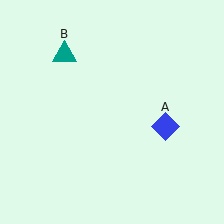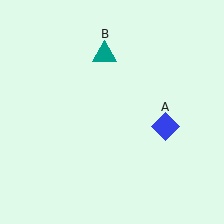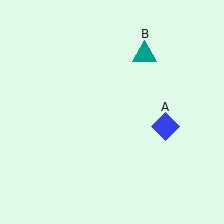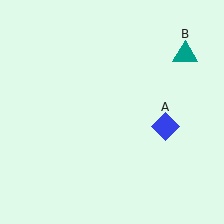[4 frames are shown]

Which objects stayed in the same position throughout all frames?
Blue diamond (object A) remained stationary.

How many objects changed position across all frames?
1 object changed position: teal triangle (object B).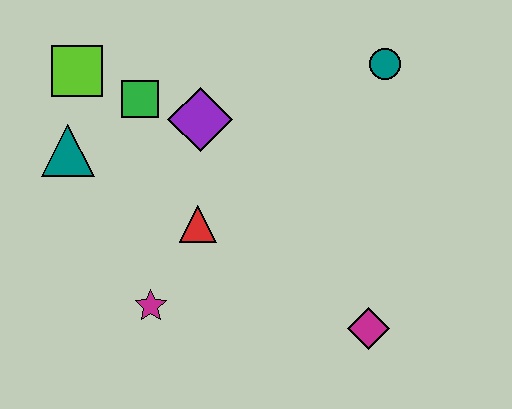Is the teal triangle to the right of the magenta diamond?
No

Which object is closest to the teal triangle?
The lime square is closest to the teal triangle.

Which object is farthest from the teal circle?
The magenta star is farthest from the teal circle.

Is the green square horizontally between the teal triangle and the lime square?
No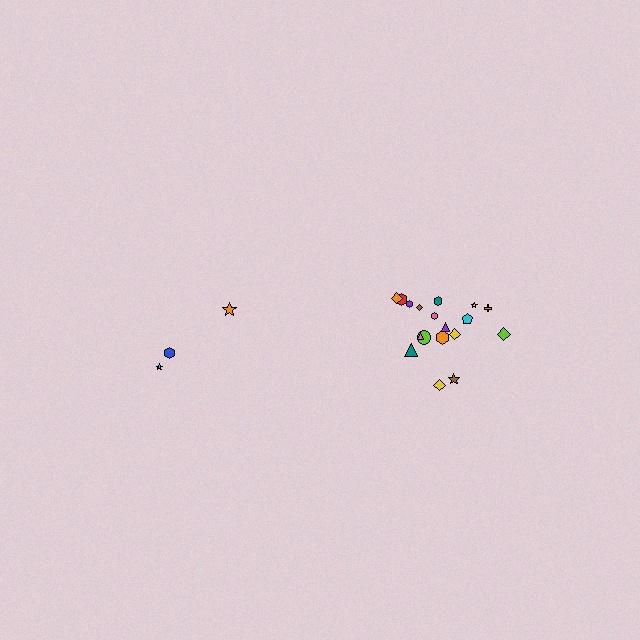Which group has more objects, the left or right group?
The right group.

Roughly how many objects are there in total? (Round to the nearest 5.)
Roughly 20 objects in total.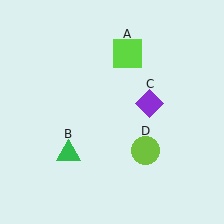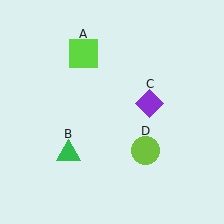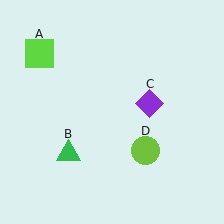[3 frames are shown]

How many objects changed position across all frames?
1 object changed position: lime square (object A).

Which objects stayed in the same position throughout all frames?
Green triangle (object B) and purple diamond (object C) and lime circle (object D) remained stationary.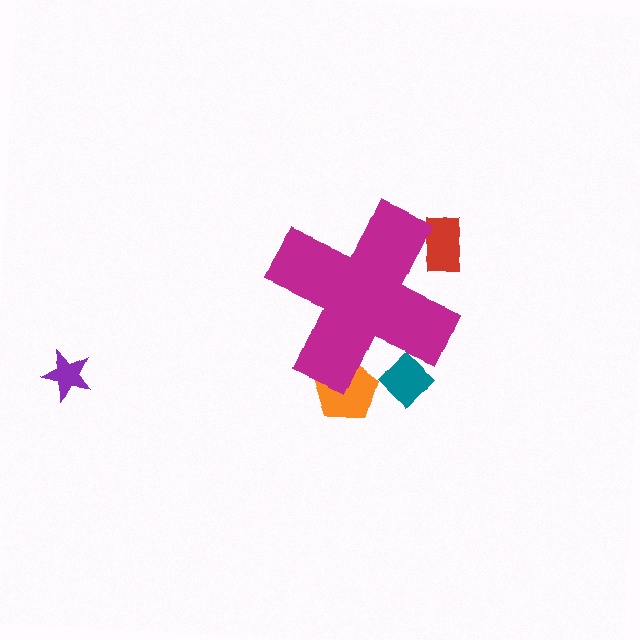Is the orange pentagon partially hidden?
Yes, the orange pentagon is partially hidden behind the magenta cross.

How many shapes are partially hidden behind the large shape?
3 shapes are partially hidden.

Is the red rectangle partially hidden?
Yes, the red rectangle is partially hidden behind the magenta cross.